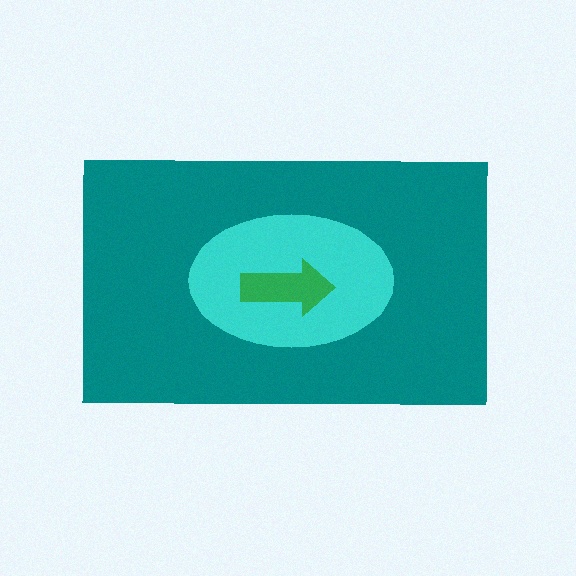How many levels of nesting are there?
3.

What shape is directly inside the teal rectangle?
The cyan ellipse.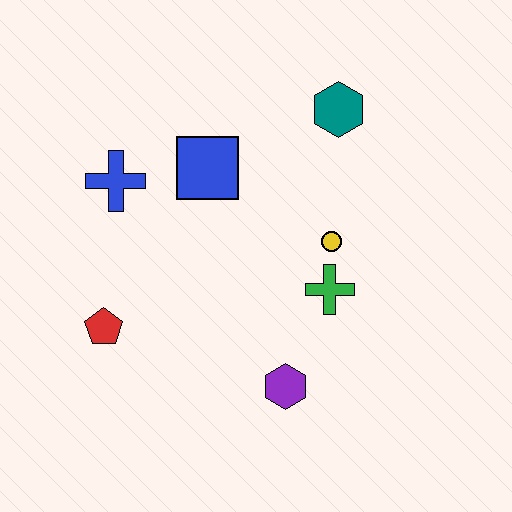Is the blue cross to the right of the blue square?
No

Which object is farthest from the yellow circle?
The red pentagon is farthest from the yellow circle.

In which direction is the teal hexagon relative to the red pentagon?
The teal hexagon is to the right of the red pentagon.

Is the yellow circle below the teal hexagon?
Yes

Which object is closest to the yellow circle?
The green cross is closest to the yellow circle.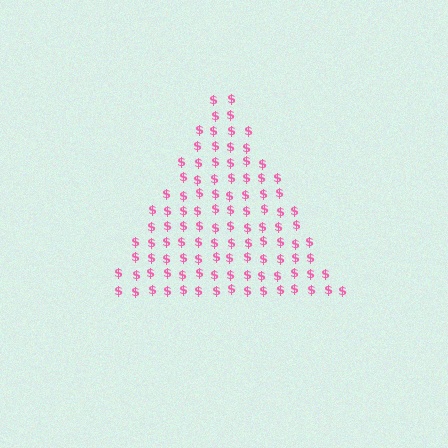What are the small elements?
The small elements are dollar signs.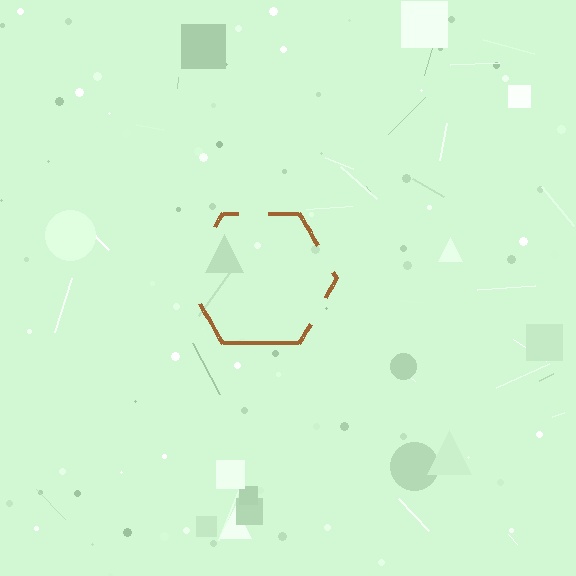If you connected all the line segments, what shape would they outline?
They would outline a hexagon.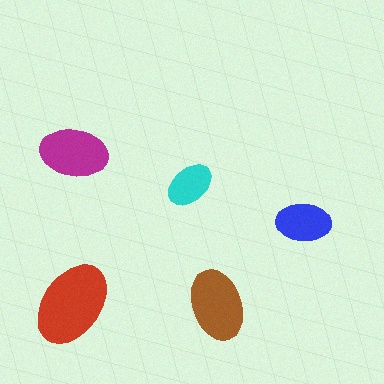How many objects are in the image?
There are 5 objects in the image.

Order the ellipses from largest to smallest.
the red one, the brown one, the magenta one, the blue one, the cyan one.